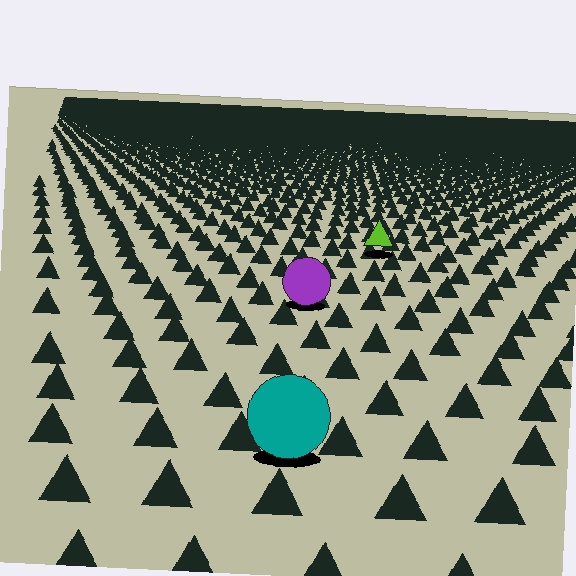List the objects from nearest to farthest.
From nearest to farthest: the teal circle, the purple circle, the lime triangle.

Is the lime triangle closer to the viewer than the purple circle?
No. The purple circle is closer — you can tell from the texture gradient: the ground texture is coarser near it.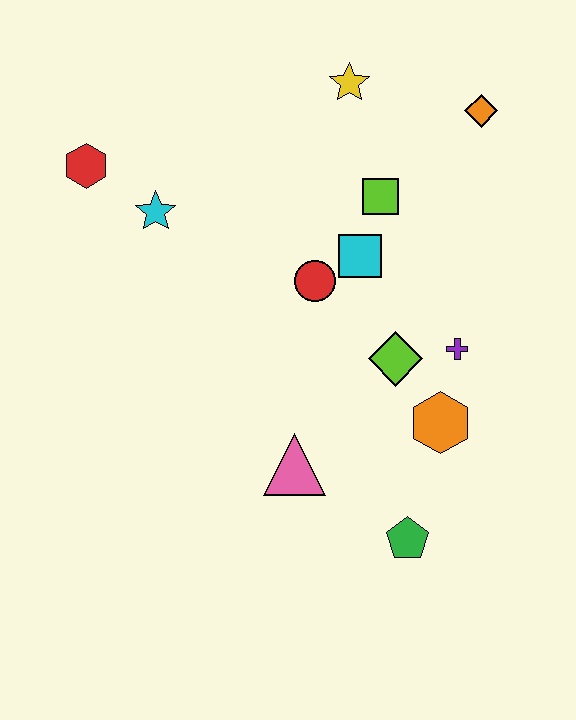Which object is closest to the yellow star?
The lime square is closest to the yellow star.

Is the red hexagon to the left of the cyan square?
Yes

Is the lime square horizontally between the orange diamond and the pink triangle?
Yes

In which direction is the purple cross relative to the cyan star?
The purple cross is to the right of the cyan star.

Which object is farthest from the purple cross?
The red hexagon is farthest from the purple cross.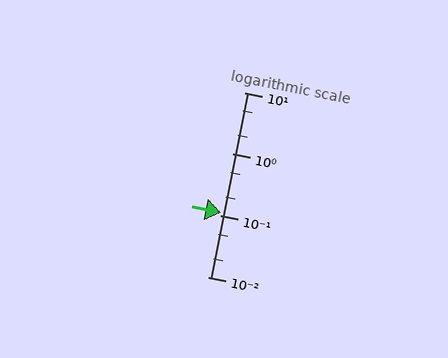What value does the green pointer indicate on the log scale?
The pointer indicates approximately 0.11.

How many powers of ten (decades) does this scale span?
The scale spans 3 decades, from 0.01 to 10.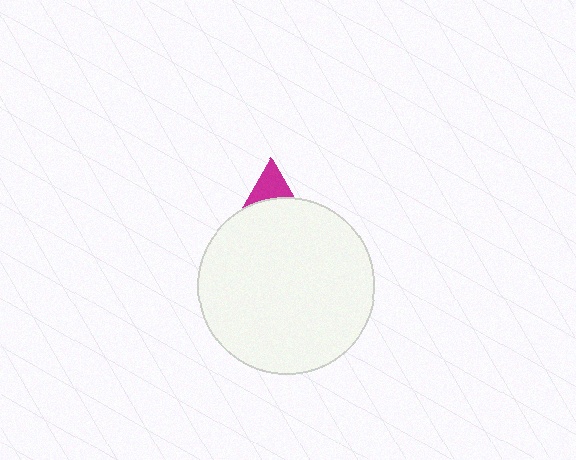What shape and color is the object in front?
The object in front is a white circle.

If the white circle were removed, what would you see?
You would see the complete magenta triangle.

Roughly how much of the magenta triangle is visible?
A small part of it is visible (roughly 30%).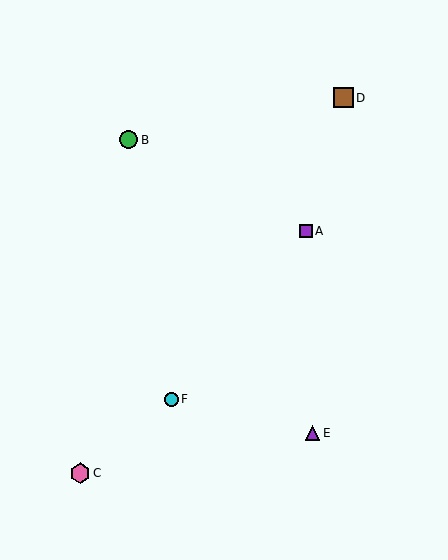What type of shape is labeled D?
Shape D is a brown square.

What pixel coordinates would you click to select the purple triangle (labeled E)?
Click at (313, 433) to select the purple triangle E.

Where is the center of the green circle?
The center of the green circle is at (129, 140).